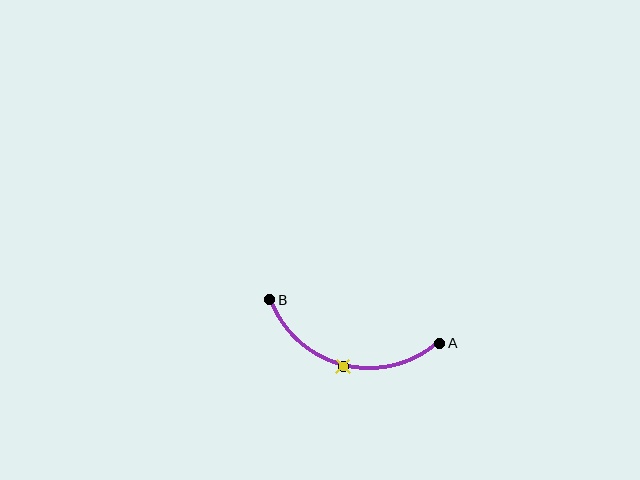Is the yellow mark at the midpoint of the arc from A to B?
Yes. The yellow mark lies on the arc at equal arc-length from both A and B — it is the arc midpoint.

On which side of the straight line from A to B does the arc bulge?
The arc bulges below the straight line connecting A and B.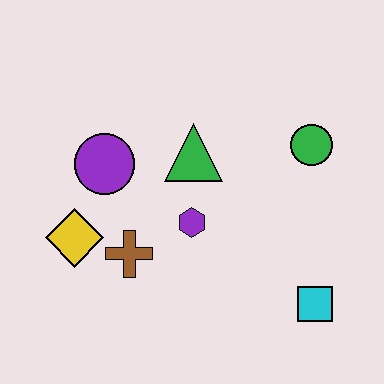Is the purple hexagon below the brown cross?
No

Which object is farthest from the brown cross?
The green circle is farthest from the brown cross.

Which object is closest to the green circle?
The green triangle is closest to the green circle.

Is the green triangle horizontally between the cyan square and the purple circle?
Yes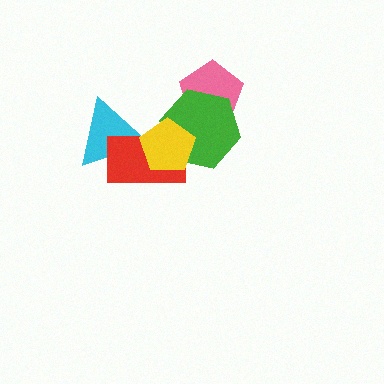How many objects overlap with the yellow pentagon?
3 objects overlap with the yellow pentagon.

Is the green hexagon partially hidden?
Yes, it is partially covered by another shape.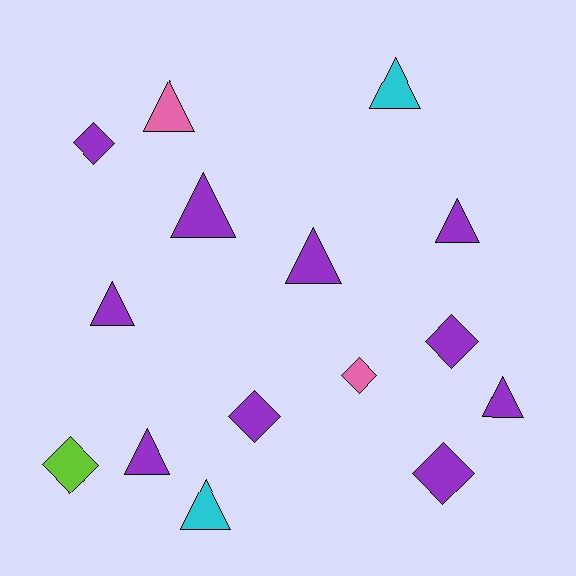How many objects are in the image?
There are 15 objects.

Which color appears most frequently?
Purple, with 10 objects.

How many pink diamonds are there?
There is 1 pink diamond.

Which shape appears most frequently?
Triangle, with 9 objects.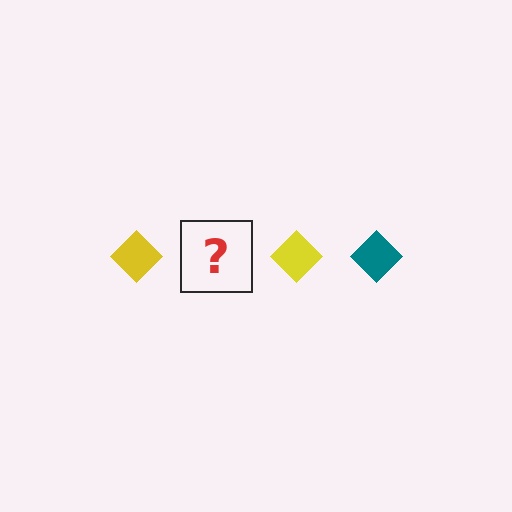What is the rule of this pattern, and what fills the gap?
The rule is that the pattern cycles through yellow, teal diamonds. The gap should be filled with a teal diamond.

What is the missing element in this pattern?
The missing element is a teal diamond.